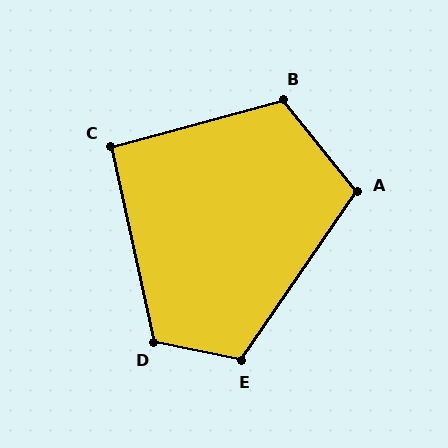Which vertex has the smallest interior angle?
C, at approximately 93 degrees.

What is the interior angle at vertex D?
Approximately 114 degrees (obtuse).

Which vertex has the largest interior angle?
B, at approximately 114 degrees.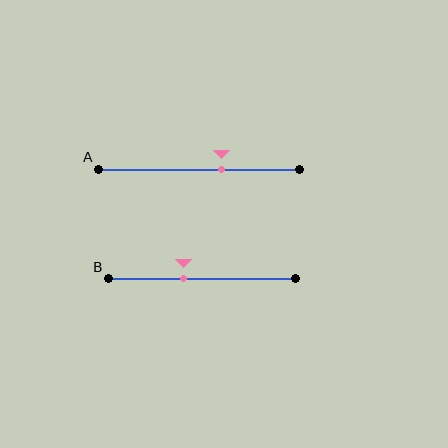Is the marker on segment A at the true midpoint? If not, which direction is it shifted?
No, the marker on segment A is shifted to the right by about 12% of the segment length.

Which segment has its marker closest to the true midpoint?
Segment B has its marker closest to the true midpoint.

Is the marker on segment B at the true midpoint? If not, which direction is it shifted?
No, the marker on segment B is shifted to the left by about 10% of the segment length.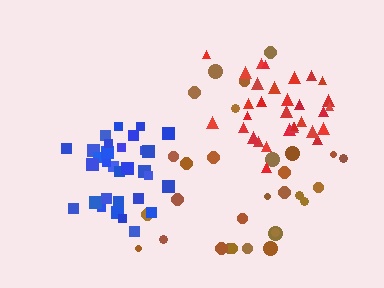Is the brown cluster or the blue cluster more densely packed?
Blue.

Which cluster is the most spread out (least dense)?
Brown.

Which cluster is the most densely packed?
Blue.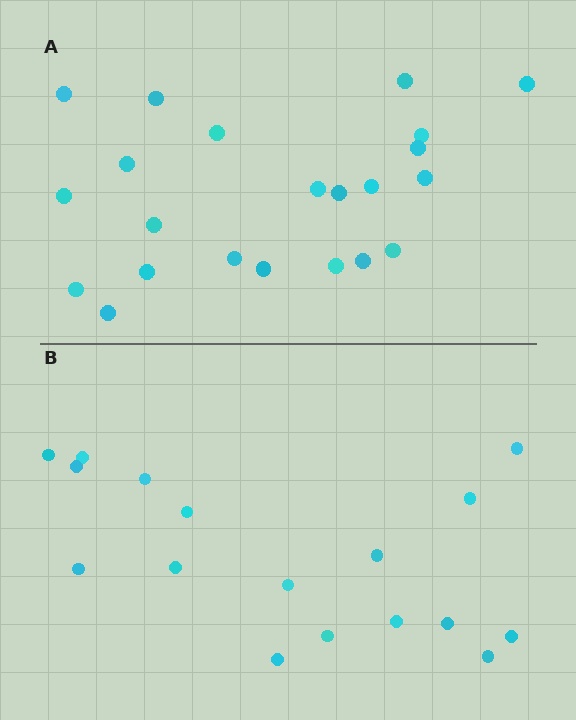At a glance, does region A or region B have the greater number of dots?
Region A (the top region) has more dots.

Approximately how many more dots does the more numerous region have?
Region A has about 5 more dots than region B.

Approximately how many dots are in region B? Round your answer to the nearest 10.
About 20 dots. (The exact count is 17, which rounds to 20.)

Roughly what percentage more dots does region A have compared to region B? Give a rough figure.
About 30% more.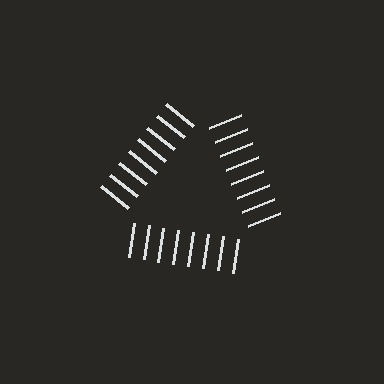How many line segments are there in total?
24 — 8 along each of the 3 edges.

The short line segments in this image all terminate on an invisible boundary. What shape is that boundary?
An illusory triangle — the line segments terminate on its edges but no continuous stroke is drawn.